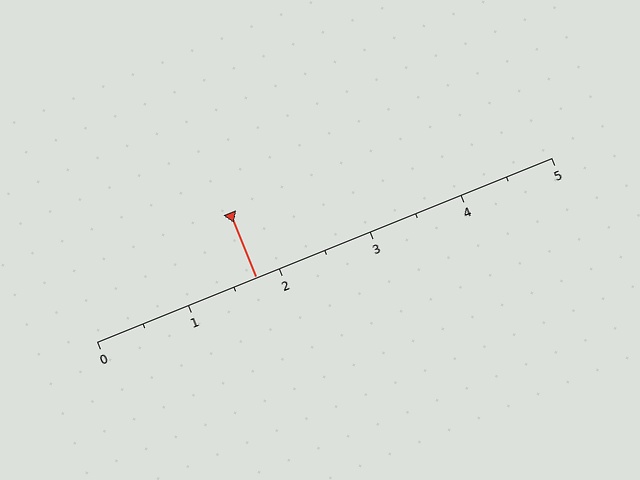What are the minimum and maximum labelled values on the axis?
The axis runs from 0 to 5.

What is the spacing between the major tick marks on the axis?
The major ticks are spaced 1 apart.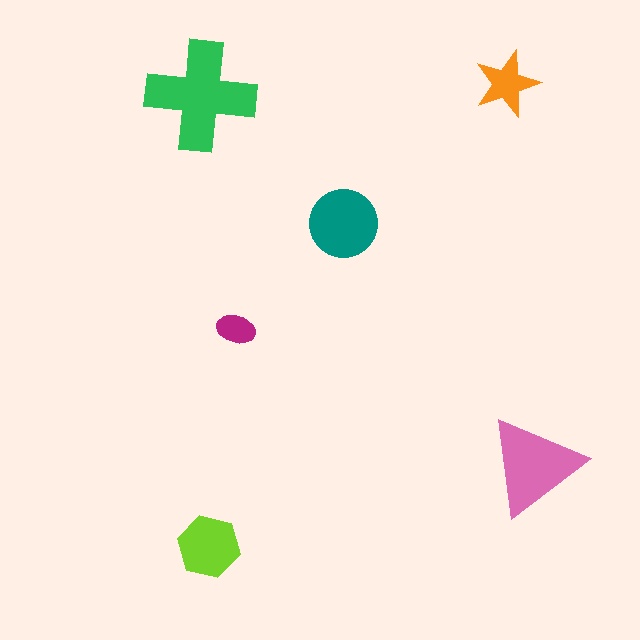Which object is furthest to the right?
The pink triangle is rightmost.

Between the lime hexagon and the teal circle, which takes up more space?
The teal circle.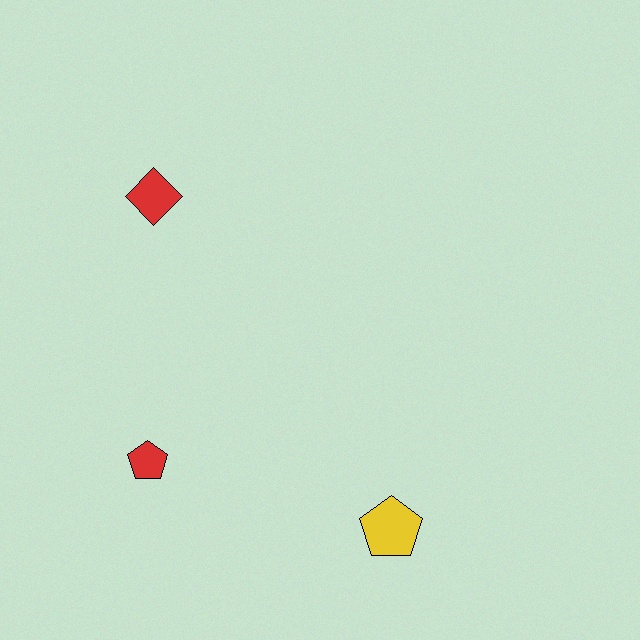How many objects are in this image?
There are 3 objects.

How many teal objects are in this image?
There are no teal objects.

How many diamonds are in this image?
There is 1 diamond.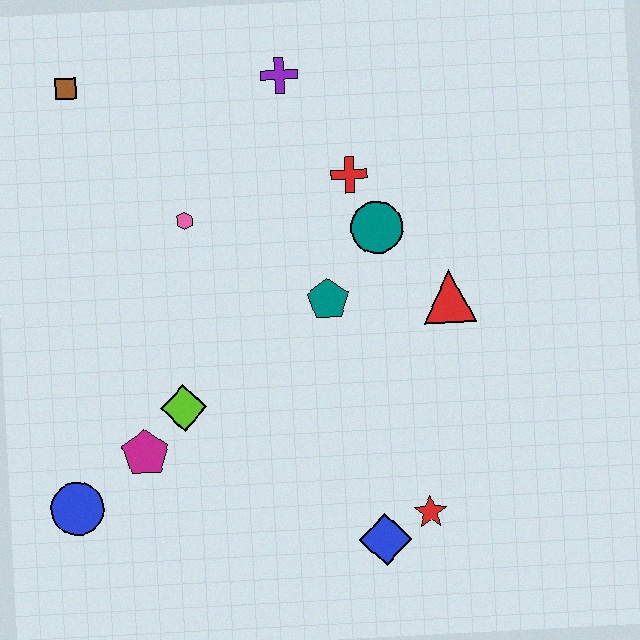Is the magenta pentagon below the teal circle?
Yes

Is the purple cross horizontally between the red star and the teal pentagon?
No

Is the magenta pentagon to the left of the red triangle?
Yes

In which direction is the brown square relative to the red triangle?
The brown square is to the left of the red triangle.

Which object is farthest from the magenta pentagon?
The purple cross is farthest from the magenta pentagon.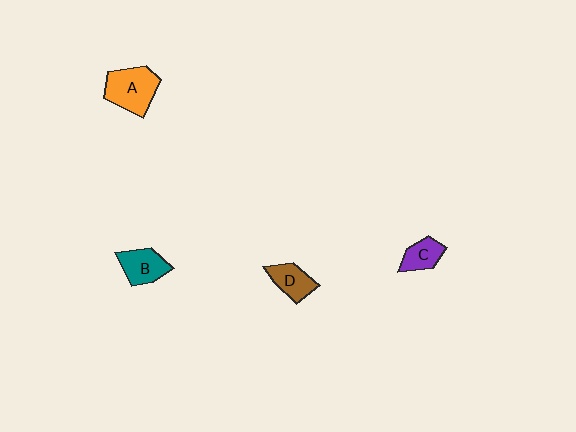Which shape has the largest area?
Shape A (orange).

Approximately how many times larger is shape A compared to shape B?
Approximately 1.4 times.